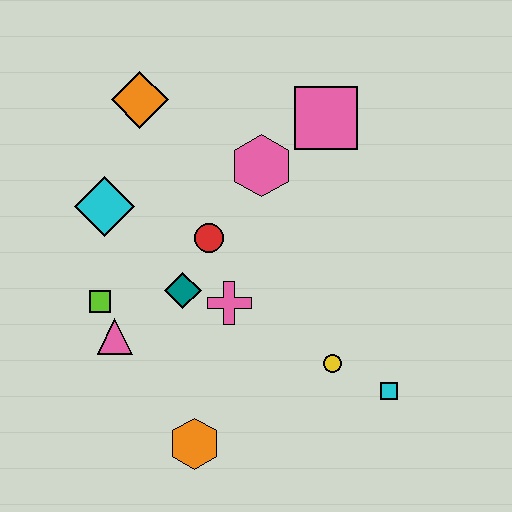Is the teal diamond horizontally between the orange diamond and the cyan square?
Yes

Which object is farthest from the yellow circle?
The orange diamond is farthest from the yellow circle.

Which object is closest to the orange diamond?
The cyan diamond is closest to the orange diamond.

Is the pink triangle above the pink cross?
No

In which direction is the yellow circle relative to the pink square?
The yellow circle is below the pink square.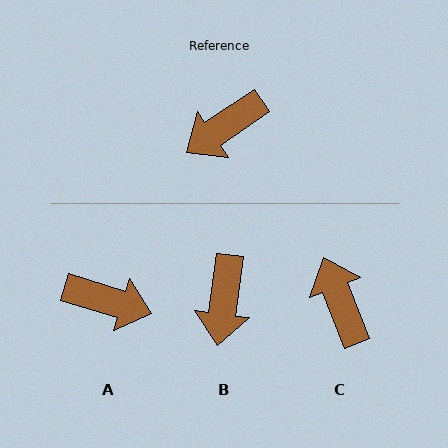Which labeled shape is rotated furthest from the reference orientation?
A, about 129 degrees away.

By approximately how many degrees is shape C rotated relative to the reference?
Approximately 103 degrees clockwise.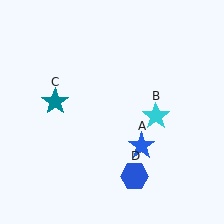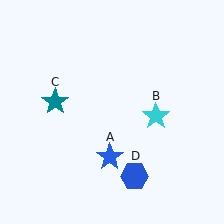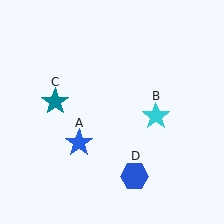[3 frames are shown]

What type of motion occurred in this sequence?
The blue star (object A) rotated clockwise around the center of the scene.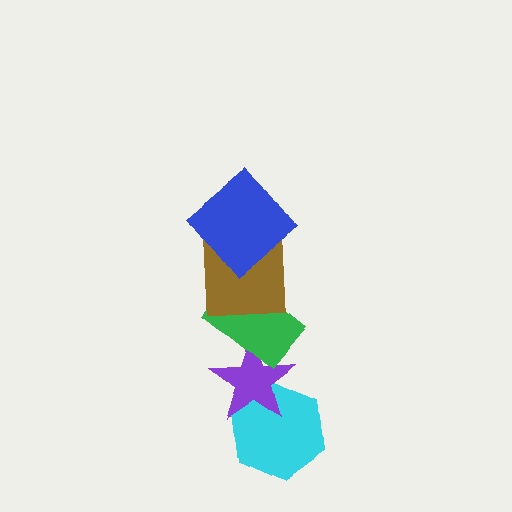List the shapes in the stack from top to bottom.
From top to bottom: the blue diamond, the brown square, the green rectangle, the purple star, the cyan hexagon.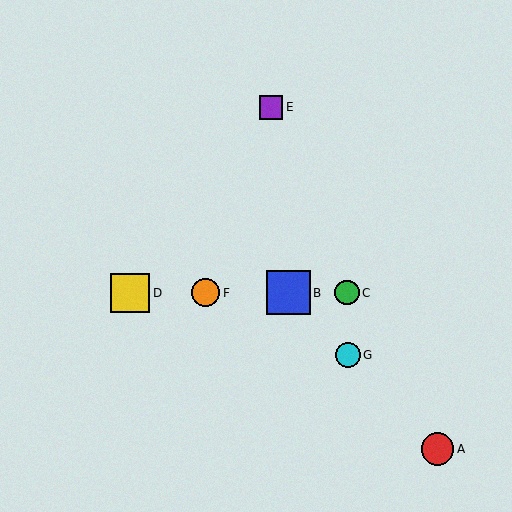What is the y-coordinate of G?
Object G is at y≈355.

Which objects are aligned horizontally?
Objects B, C, D, F are aligned horizontally.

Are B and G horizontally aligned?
No, B is at y≈293 and G is at y≈355.